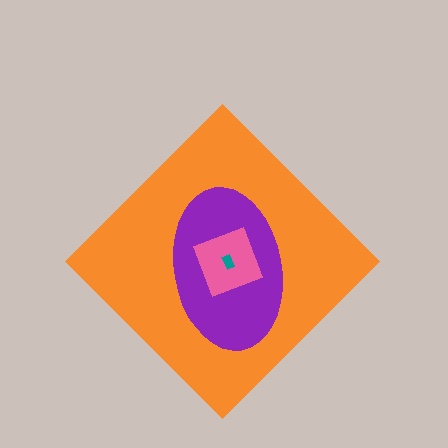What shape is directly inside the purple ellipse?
The pink square.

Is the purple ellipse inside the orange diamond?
Yes.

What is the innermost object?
The teal rectangle.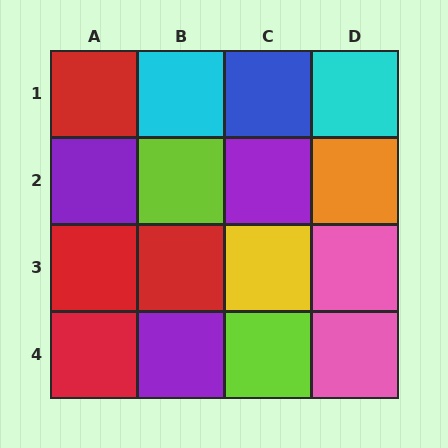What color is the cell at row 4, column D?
Pink.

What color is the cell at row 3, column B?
Red.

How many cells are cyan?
2 cells are cyan.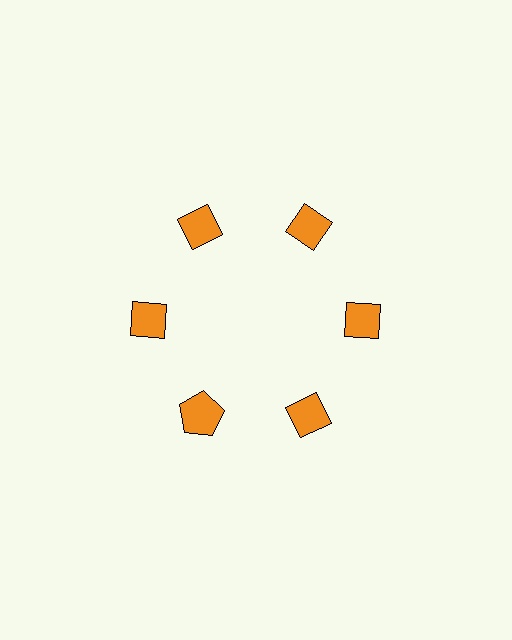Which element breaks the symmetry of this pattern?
The orange pentagon at roughly the 7 o'clock position breaks the symmetry. All other shapes are orange diamonds.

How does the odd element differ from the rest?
It has a different shape: pentagon instead of diamond.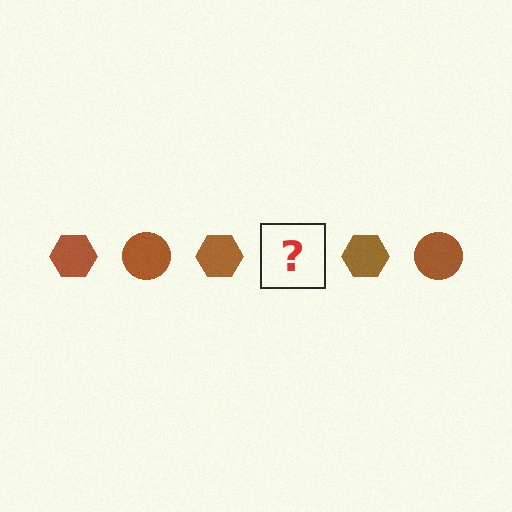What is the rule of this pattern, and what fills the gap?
The rule is that the pattern cycles through hexagon, circle shapes in brown. The gap should be filled with a brown circle.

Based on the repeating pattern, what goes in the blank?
The blank should be a brown circle.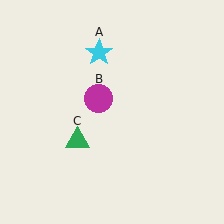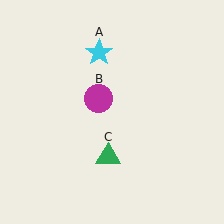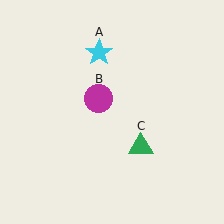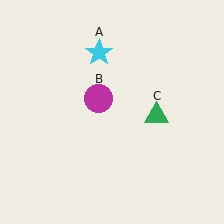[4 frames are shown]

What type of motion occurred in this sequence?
The green triangle (object C) rotated counterclockwise around the center of the scene.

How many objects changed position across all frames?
1 object changed position: green triangle (object C).